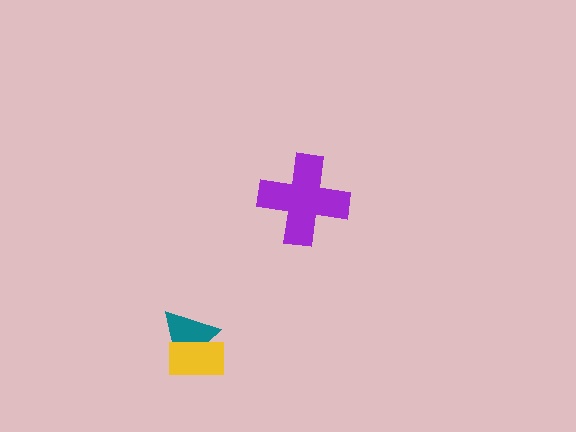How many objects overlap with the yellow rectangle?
1 object overlaps with the yellow rectangle.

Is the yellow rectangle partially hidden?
No, no other shape covers it.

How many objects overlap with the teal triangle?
1 object overlaps with the teal triangle.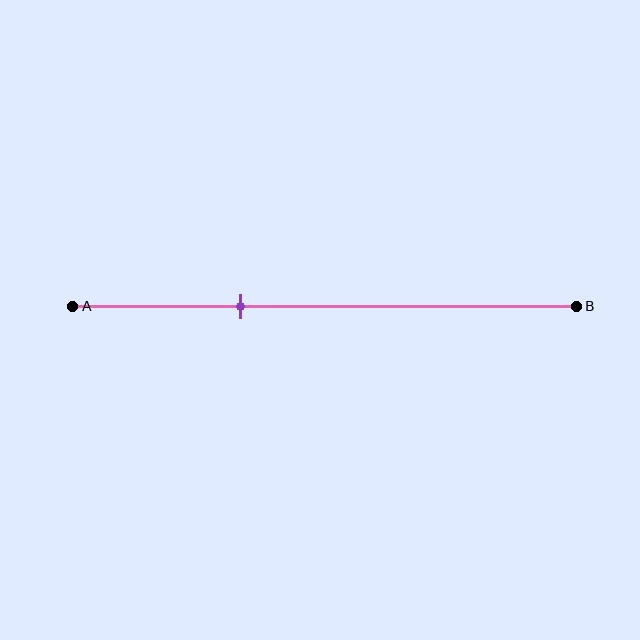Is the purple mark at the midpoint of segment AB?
No, the mark is at about 35% from A, not at the 50% midpoint.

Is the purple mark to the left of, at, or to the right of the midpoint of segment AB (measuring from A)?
The purple mark is to the left of the midpoint of segment AB.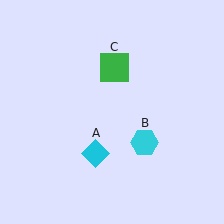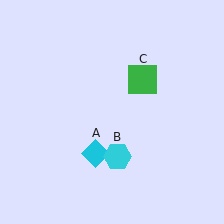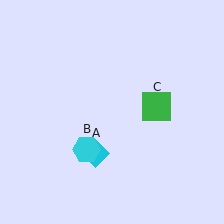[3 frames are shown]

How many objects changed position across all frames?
2 objects changed position: cyan hexagon (object B), green square (object C).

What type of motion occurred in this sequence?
The cyan hexagon (object B), green square (object C) rotated clockwise around the center of the scene.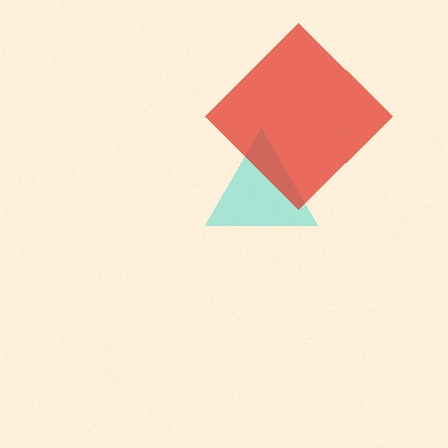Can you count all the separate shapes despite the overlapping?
Yes, there are 2 separate shapes.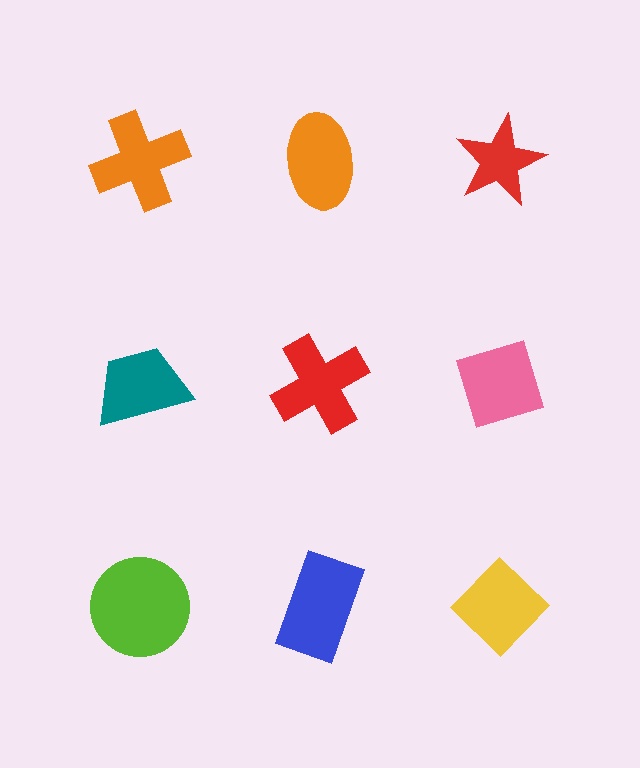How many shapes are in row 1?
3 shapes.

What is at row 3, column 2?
A blue rectangle.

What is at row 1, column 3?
A red star.